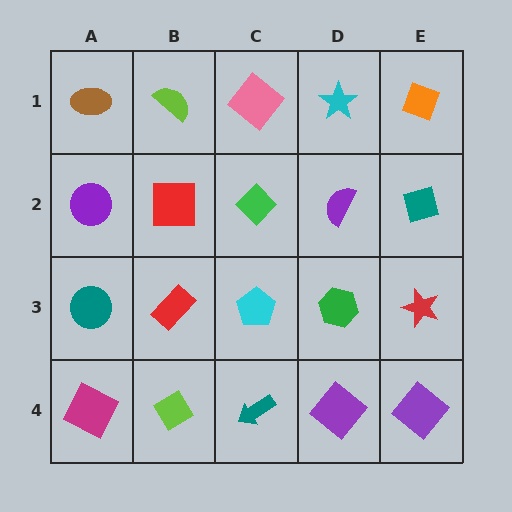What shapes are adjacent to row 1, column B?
A red square (row 2, column B), a brown ellipse (row 1, column A), a pink diamond (row 1, column C).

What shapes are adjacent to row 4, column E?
A red star (row 3, column E), a purple diamond (row 4, column D).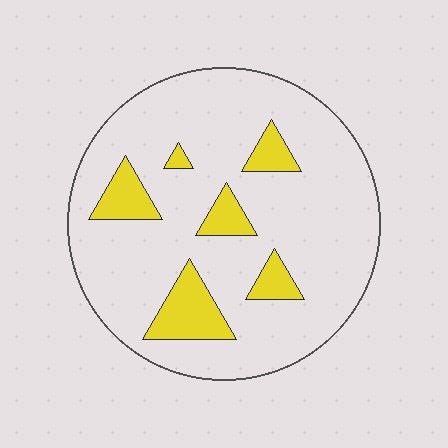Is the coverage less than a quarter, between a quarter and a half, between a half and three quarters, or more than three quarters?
Less than a quarter.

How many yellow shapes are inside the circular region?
6.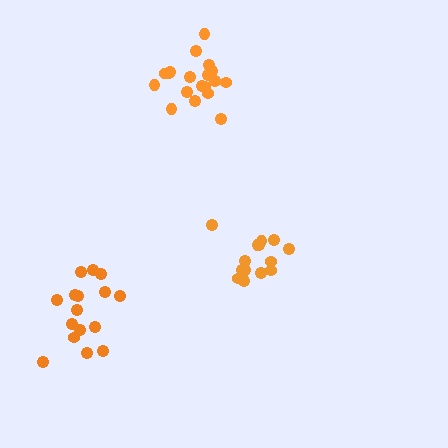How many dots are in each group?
Group 1: 19 dots, Group 2: 14 dots, Group 3: 16 dots (49 total).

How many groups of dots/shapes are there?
There are 3 groups.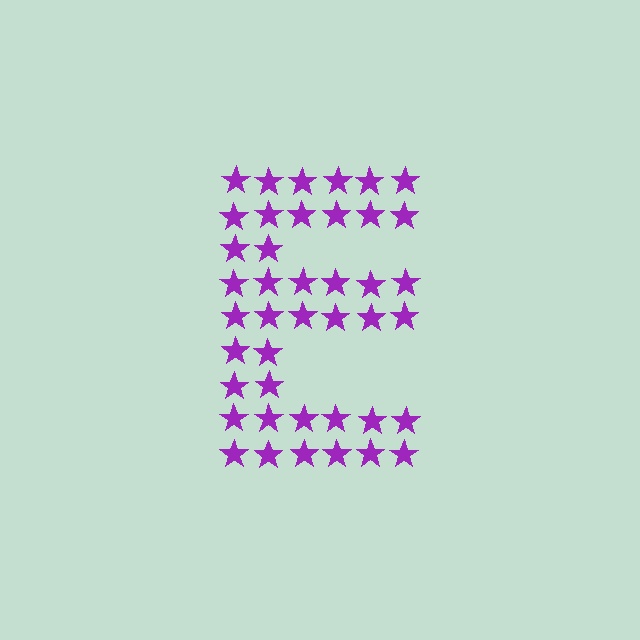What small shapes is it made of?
It is made of small stars.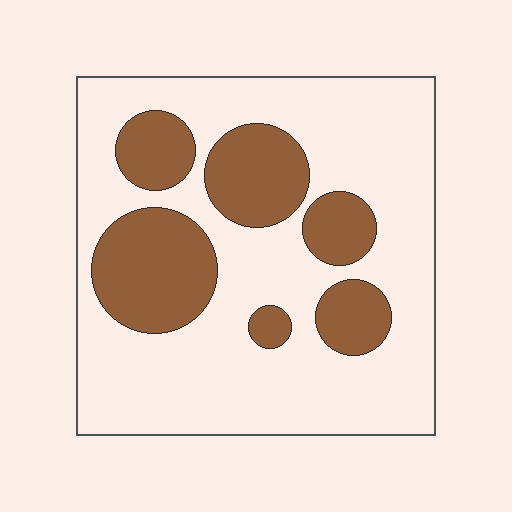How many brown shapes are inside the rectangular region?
6.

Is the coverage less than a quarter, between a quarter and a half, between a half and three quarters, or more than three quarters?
Between a quarter and a half.